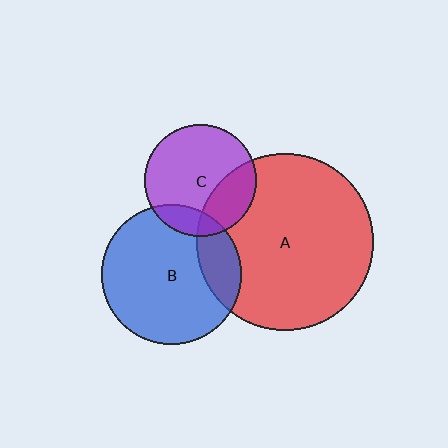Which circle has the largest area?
Circle A (red).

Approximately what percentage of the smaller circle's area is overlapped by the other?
Approximately 15%.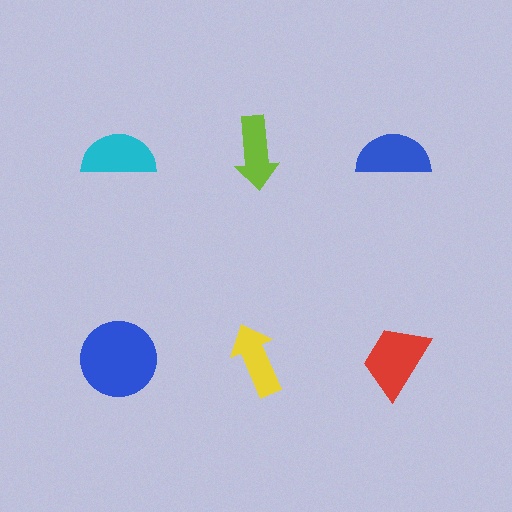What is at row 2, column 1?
A blue circle.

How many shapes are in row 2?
3 shapes.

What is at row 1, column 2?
A lime arrow.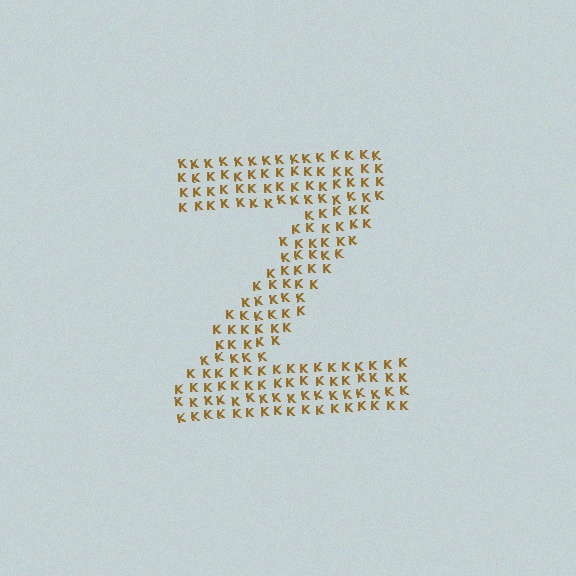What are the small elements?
The small elements are letter K's.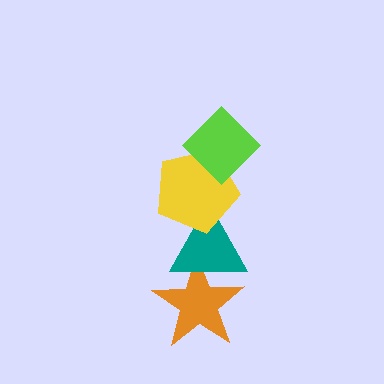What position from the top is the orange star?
The orange star is 4th from the top.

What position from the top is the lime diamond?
The lime diamond is 1st from the top.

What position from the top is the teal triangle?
The teal triangle is 3rd from the top.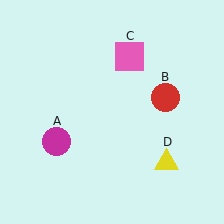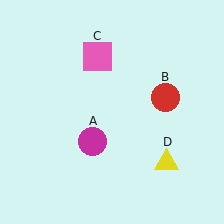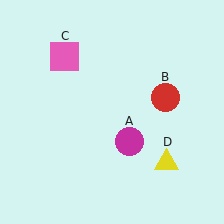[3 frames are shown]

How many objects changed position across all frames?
2 objects changed position: magenta circle (object A), pink square (object C).